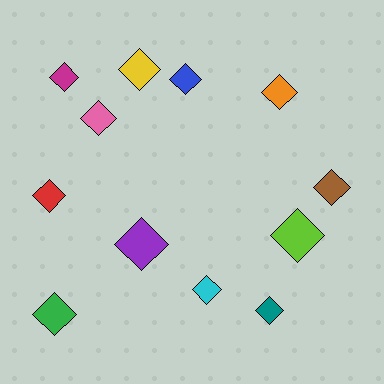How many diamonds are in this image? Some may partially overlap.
There are 12 diamonds.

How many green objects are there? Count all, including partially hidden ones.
There is 1 green object.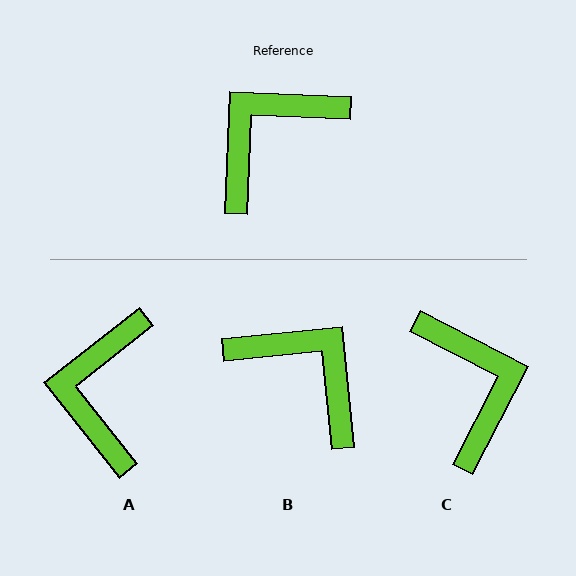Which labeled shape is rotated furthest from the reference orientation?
C, about 115 degrees away.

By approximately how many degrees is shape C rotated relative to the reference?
Approximately 115 degrees clockwise.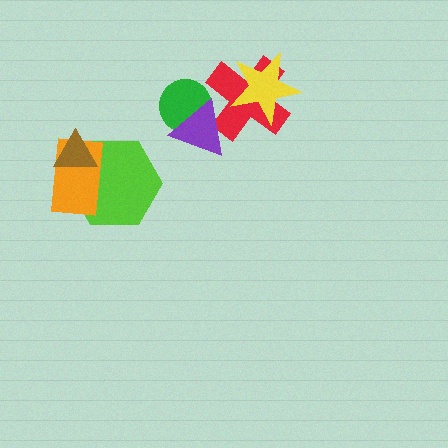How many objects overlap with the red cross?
2 objects overlap with the red cross.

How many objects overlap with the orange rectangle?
2 objects overlap with the orange rectangle.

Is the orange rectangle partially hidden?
Yes, it is partially covered by another shape.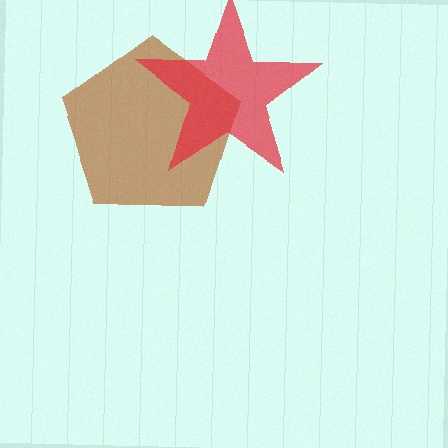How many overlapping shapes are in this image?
There are 2 overlapping shapes in the image.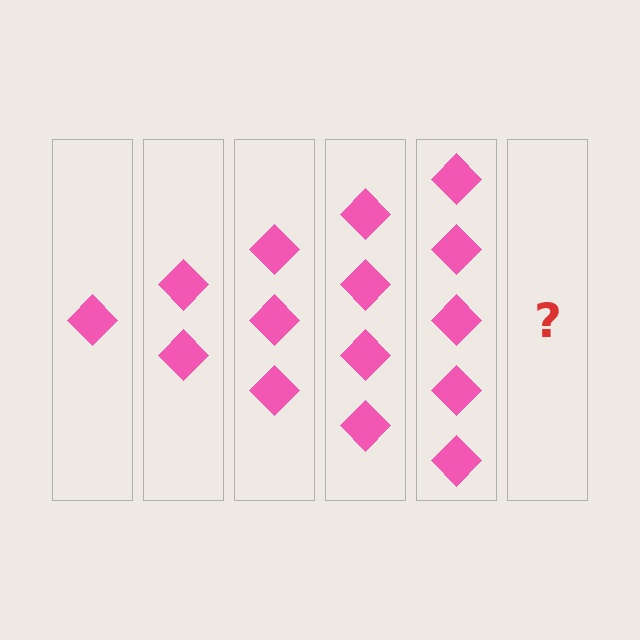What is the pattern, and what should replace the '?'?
The pattern is that each step adds one more diamond. The '?' should be 6 diamonds.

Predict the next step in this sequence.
The next step is 6 diamonds.